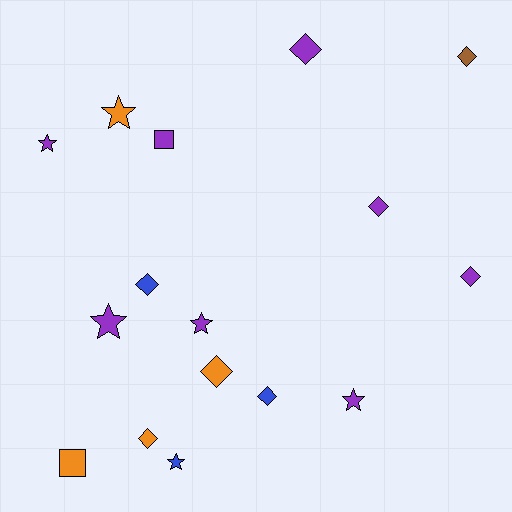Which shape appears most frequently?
Diamond, with 8 objects.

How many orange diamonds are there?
There are 2 orange diamonds.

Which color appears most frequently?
Purple, with 8 objects.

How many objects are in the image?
There are 16 objects.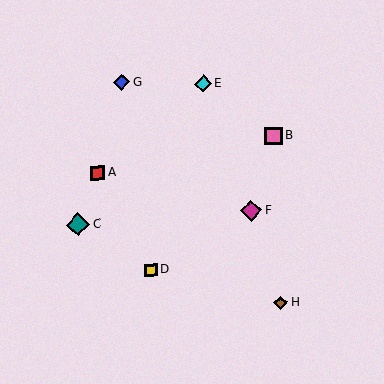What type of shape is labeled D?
Shape D is a yellow square.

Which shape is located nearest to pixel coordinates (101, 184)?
The red square (labeled A) at (98, 173) is nearest to that location.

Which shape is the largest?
The teal diamond (labeled C) is the largest.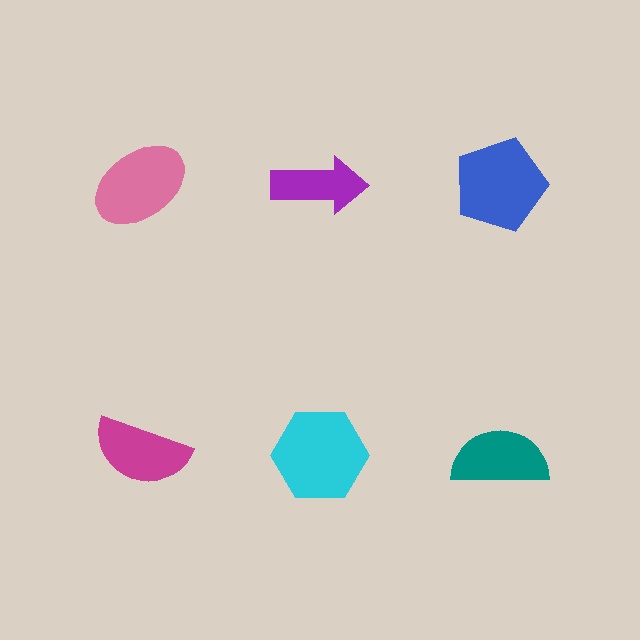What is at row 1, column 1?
A pink ellipse.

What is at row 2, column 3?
A teal semicircle.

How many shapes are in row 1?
3 shapes.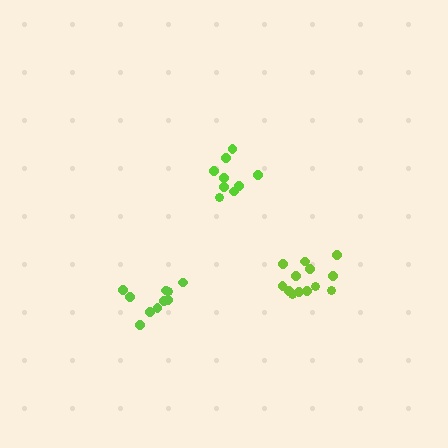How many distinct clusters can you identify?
There are 3 distinct clusters.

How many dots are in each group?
Group 1: 13 dots, Group 2: 9 dots, Group 3: 10 dots (32 total).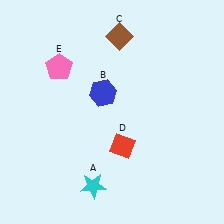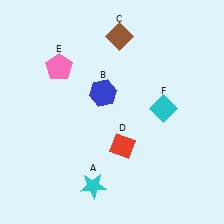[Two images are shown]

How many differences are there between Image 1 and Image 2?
There is 1 difference between the two images.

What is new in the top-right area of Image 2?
A cyan diamond (F) was added in the top-right area of Image 2.